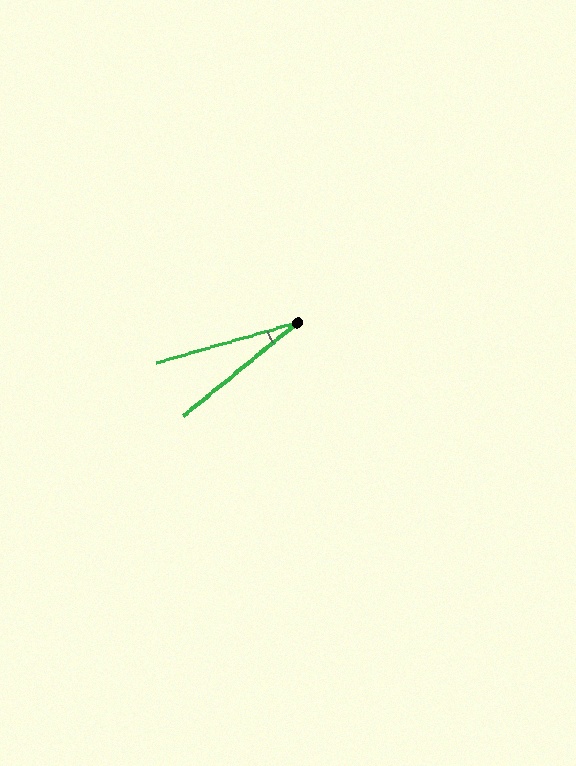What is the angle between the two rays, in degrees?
Approximately 23 degrees.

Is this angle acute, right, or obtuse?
It is acute.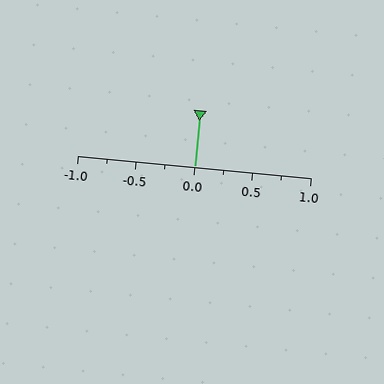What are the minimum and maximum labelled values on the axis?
The axis runs from -1.0 to 1.0.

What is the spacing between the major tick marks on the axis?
The major ticks are spaced 0.5 apart.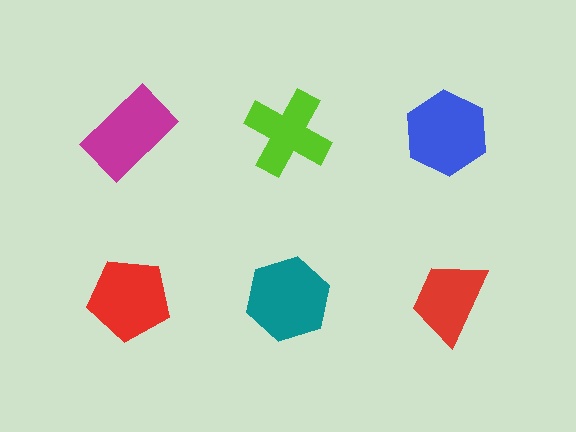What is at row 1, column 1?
A magenta rectangle.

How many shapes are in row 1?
3 shapes.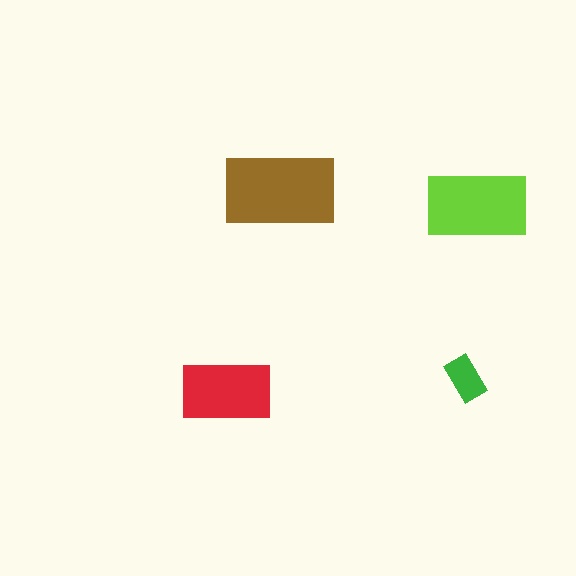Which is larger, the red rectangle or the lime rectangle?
The lime one.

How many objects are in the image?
There are 4 objects in the image.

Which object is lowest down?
The red rectangle is bottommost.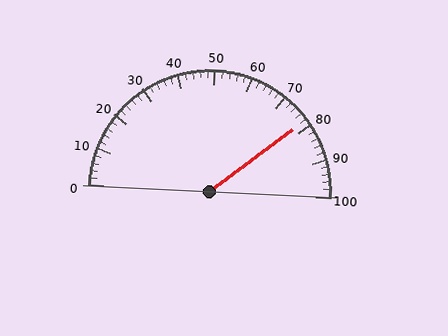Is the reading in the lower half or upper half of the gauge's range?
The reading is in the upper half of the range (0 to 100).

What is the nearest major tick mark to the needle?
The nearest major tick mark is 80.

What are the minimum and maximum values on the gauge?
The gauge ranges from 0 to 100.